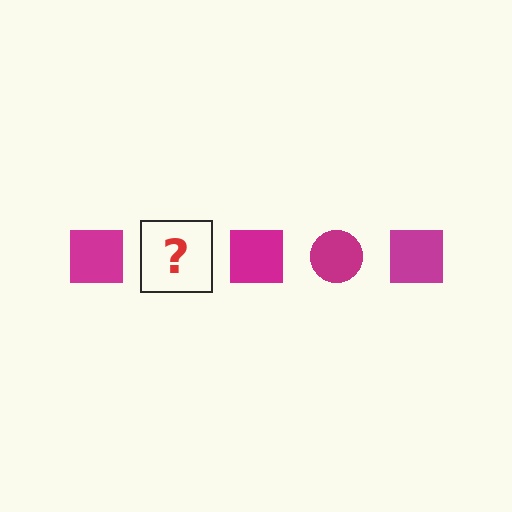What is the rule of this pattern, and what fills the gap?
The rule is that the pattern cycles through square, circle shapes in magenta. The gap should be filled with a magenta circle.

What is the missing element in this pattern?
The missing element is a magenta circle.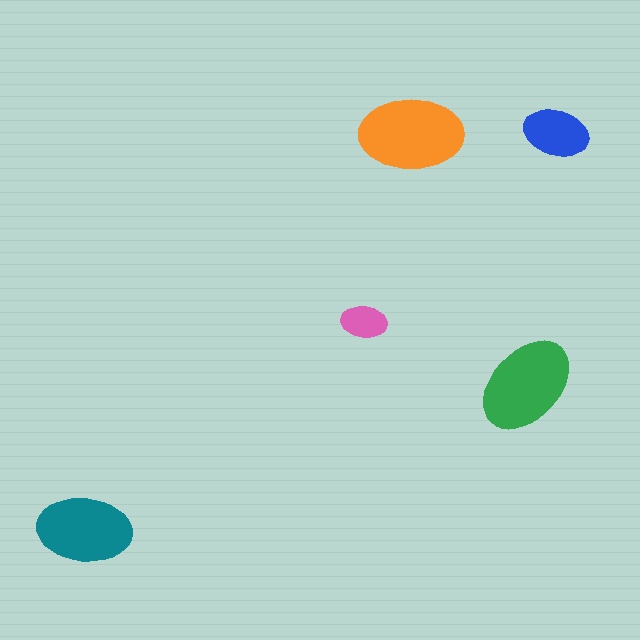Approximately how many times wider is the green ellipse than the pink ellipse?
About 2 times wider.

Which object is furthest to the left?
The teal ellipse is leftmost.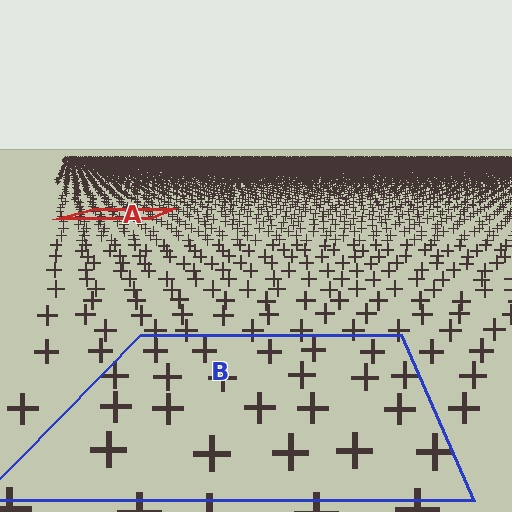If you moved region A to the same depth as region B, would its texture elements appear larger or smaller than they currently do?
They would appear larger. At a closer depth, the same texture elements are projected at a bigger on-screen size.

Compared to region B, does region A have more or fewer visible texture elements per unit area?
Region A has more texture elements per unit area — they are packed more densely because it is farther away.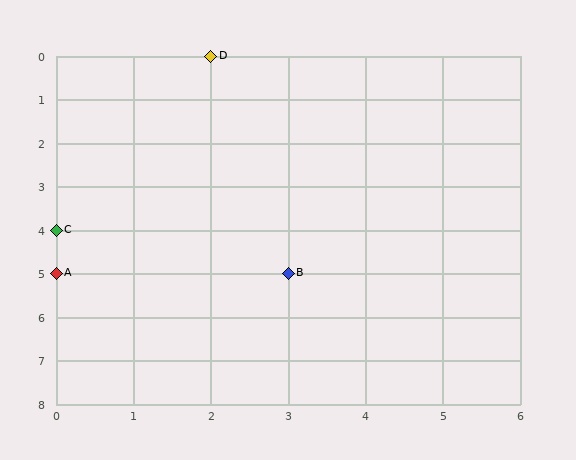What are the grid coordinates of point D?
Point D is at grid coordinates (2, 0).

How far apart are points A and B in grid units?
Points A and B are 3 columns apart.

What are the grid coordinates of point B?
Point B is at grid coordinates (3, 5).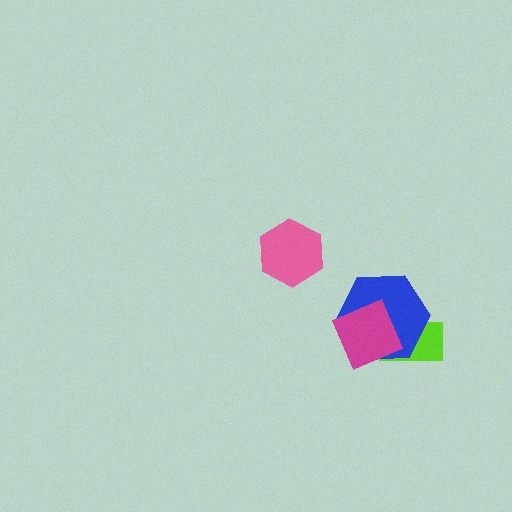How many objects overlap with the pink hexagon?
0 objects overlap with the pink hexagon.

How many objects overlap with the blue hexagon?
2 objects overlap with the blue hexagon.